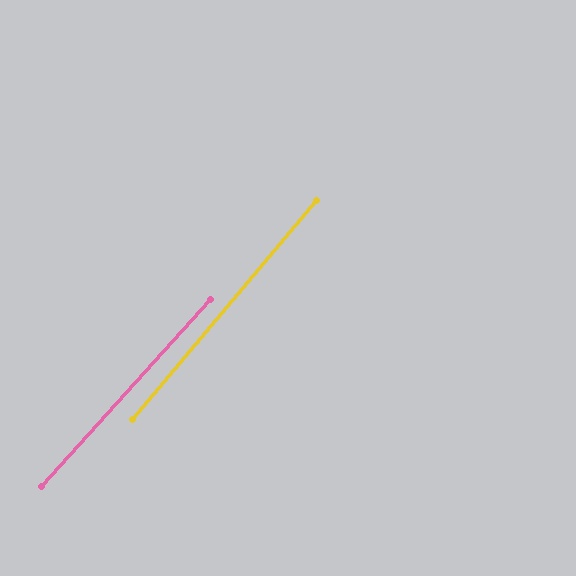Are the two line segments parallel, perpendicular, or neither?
Parallel — their directions differ by only 2.0°.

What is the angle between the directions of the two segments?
Approximately 2 degrees.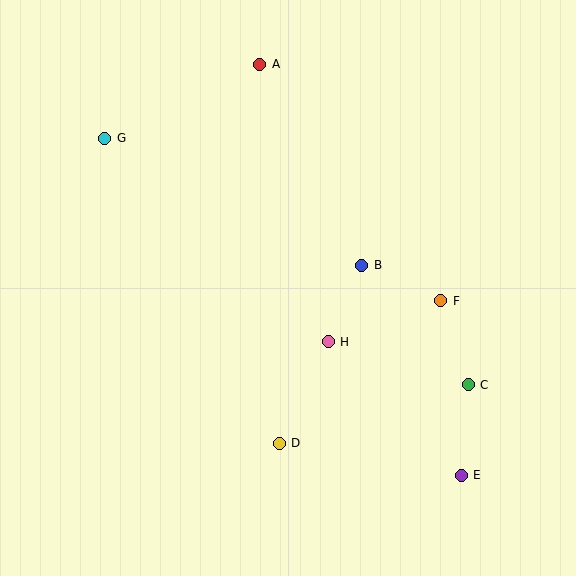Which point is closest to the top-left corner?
Point G is closest to the top-left corner.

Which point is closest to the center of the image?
Point H at (328, 342) is closest to the center.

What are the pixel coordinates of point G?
Point G is at (105, 138).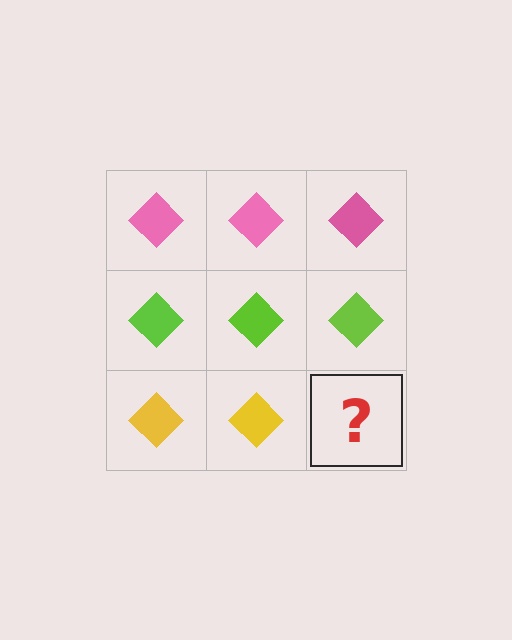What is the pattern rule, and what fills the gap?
The rule is that each row has a consistent color. The gap should be filled with a yellow diamond.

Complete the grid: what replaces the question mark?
The question mark should be replaced with a yellow diamond.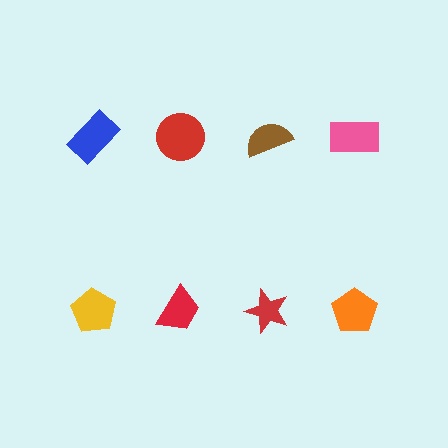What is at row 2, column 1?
A yellow pentagon.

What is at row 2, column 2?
A red trapezoid.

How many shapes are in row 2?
4 shapes.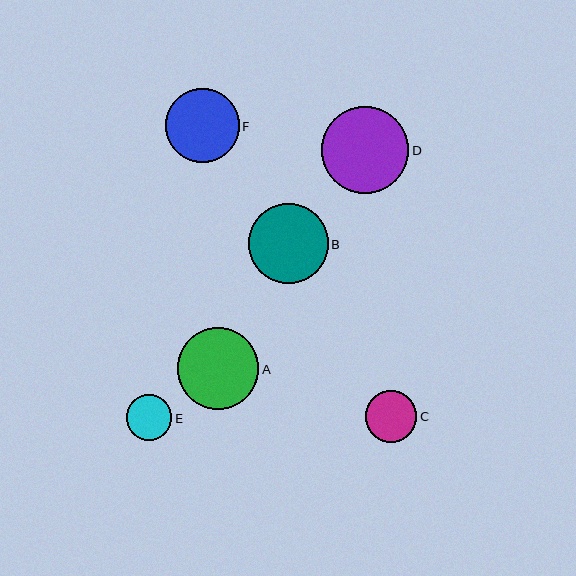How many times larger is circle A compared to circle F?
Circle A is approximately 1.1 times the size of circle F.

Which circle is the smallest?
Circle E is the smallest with a size of approximately 46 pixels.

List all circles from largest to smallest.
From largest to smallest: D, A, B, F, C, E.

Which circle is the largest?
Circle D is the largest with a size of approximately 87 pixels.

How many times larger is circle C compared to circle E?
Circle C is approximately 1.1 times the size of circle E.